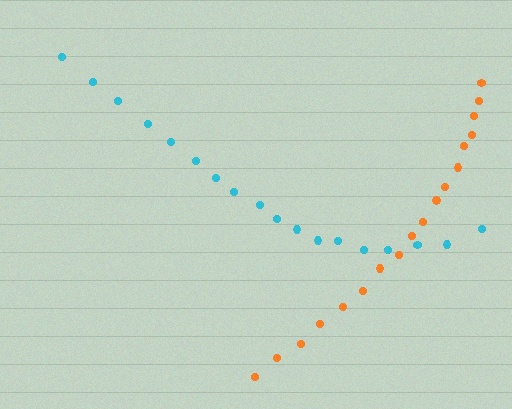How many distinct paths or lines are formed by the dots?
There are 2 distinct paths.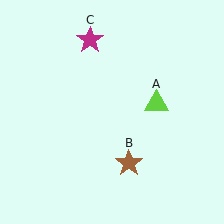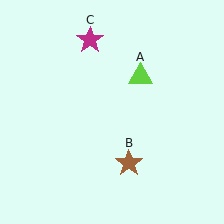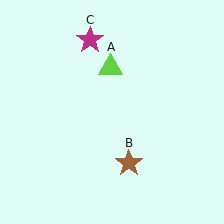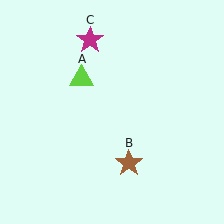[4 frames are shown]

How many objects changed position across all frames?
1 object changed position: lime triangle (object A).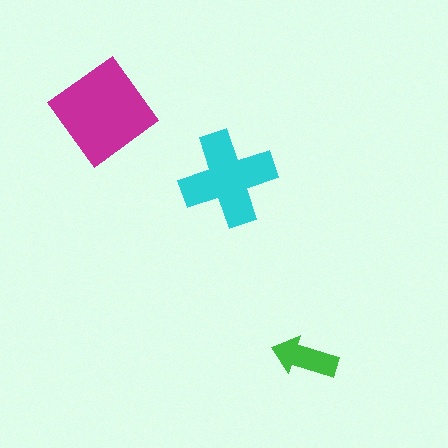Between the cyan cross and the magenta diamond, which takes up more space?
The magenta diamond.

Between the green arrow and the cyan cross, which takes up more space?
The cyan cross.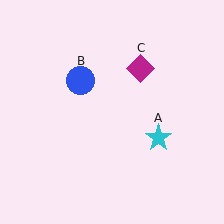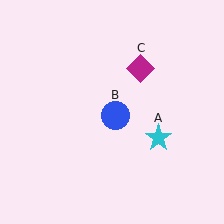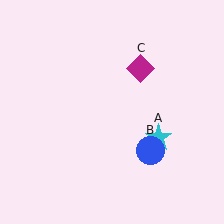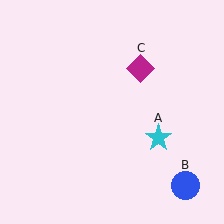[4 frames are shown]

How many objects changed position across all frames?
1 object changed position: blue circle (object B).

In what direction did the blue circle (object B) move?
The blue circle (object B) moved down and to the right.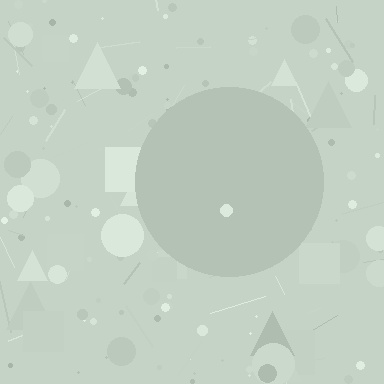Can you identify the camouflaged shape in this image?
The camouflaged shape is a circle.